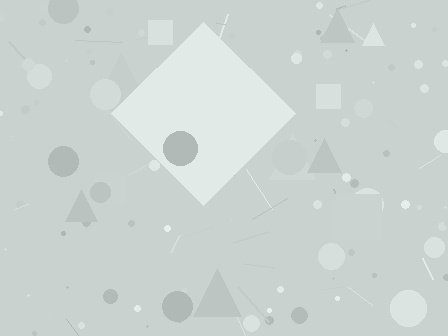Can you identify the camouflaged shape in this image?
The camouflaged shape is a diamond.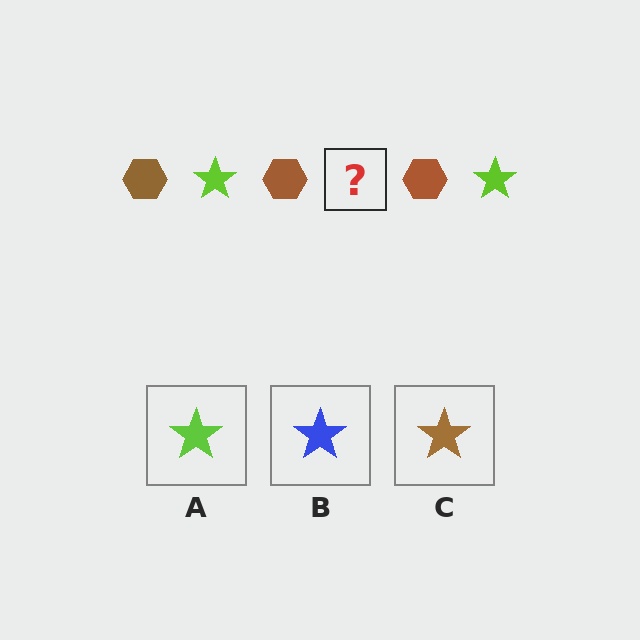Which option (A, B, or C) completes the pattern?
A.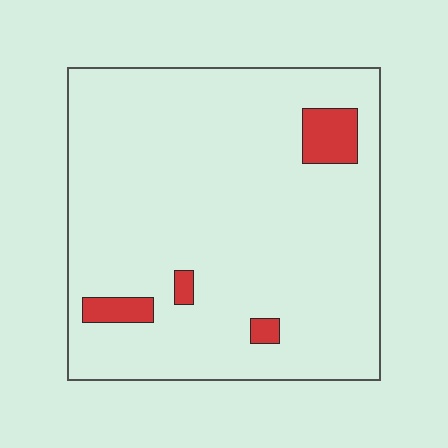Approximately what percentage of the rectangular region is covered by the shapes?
Approximately 5%.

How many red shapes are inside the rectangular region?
4.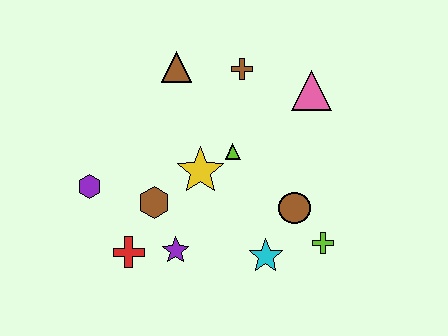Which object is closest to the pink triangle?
The brown cross is closest to the pink triangle.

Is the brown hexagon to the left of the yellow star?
Yes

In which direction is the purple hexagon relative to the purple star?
The purple hexagon is to the left of the purple star.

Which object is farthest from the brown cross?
The red cross is farthest from the brown cross.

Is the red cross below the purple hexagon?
Yes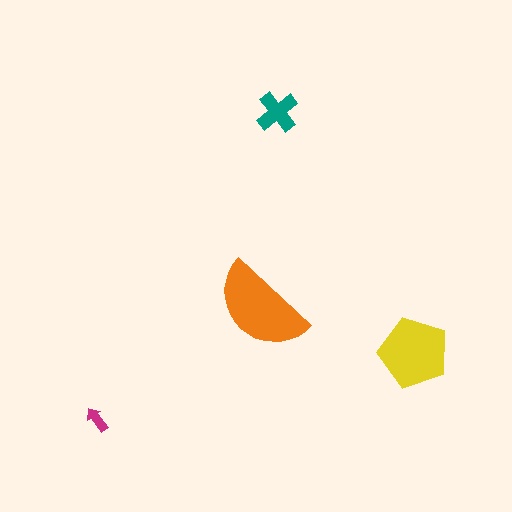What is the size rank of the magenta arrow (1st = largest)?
4th.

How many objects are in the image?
There are 4 objects in the image.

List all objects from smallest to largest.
The magenta arrow, the teal cross, the yellow pentagon, the orange semicircle.